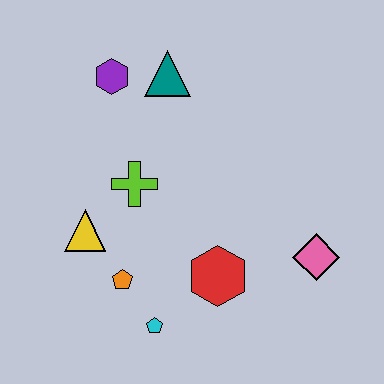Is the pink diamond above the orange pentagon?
Yes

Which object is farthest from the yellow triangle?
The pink diamond is farthest from the yellow triangle.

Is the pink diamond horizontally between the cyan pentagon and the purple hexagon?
No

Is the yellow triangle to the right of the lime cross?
No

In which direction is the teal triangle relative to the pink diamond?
The teal triangle is above the pink diamond.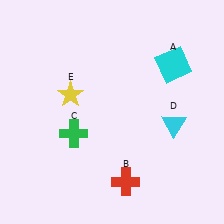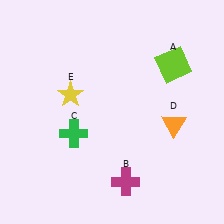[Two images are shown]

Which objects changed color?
A changed from cyan to lime. B changed from red to magenta. D changed from cyan to orange.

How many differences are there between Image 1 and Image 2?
There are 3 differences between the two images.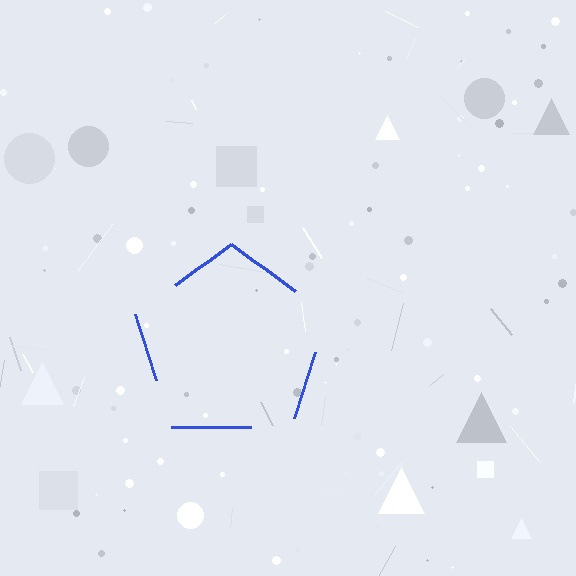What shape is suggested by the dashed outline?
The dashed outline suggests a pentagon.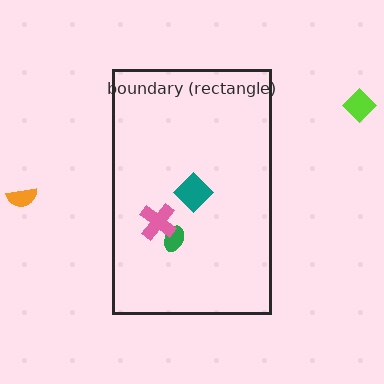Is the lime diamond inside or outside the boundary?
Outside.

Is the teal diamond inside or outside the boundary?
Inside.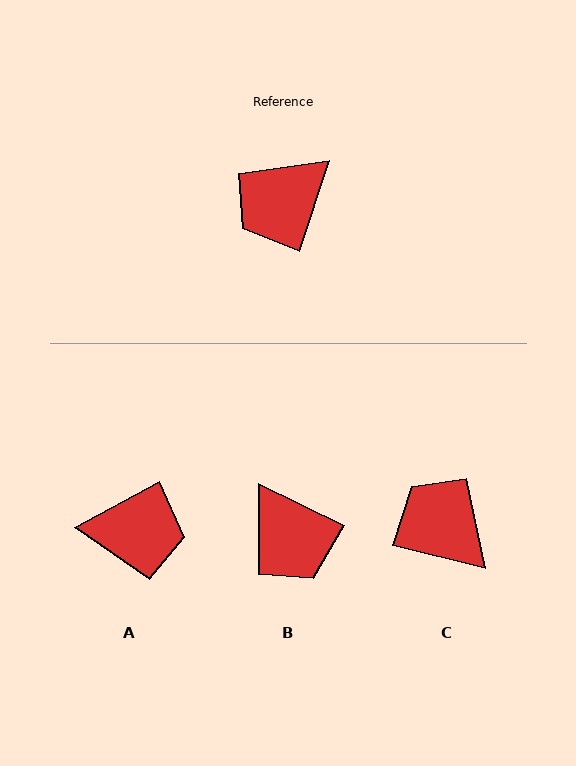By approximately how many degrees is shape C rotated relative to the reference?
Approximately 86 degrees clockwise.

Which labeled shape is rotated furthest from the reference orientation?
A, about 136 degrees away.